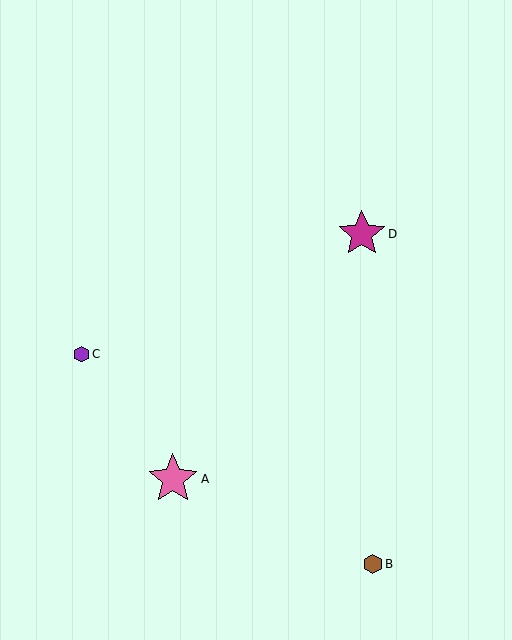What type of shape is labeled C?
Shape C is a purple hexagon.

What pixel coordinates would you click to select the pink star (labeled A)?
Click at (173, 479) to select the pink star A.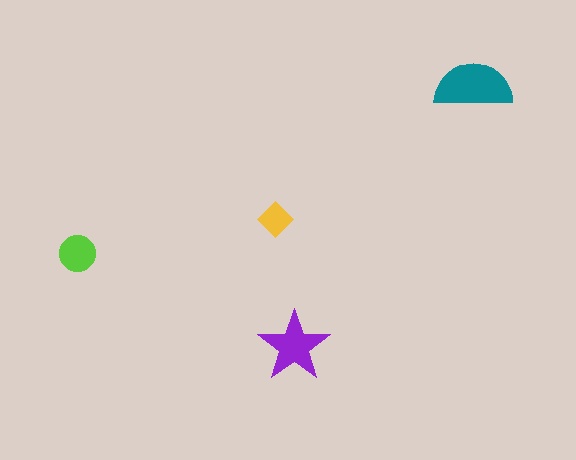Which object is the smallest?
The yellow diamond.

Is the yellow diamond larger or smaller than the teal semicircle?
Smaller.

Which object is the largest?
The teal semicircle.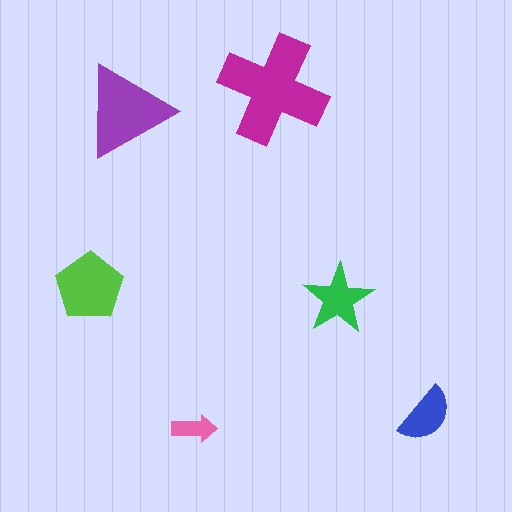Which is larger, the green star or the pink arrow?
The green star.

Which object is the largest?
The magenta cross.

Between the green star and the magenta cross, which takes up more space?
The magenta cross.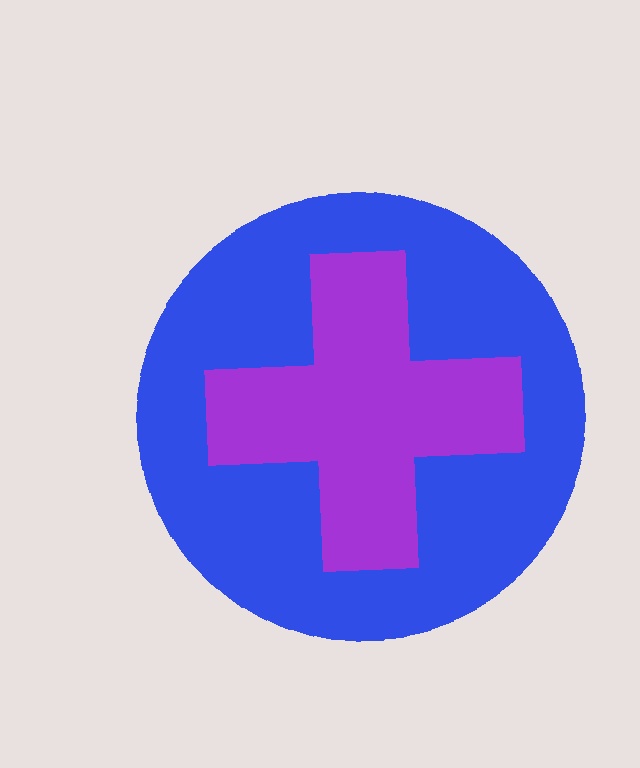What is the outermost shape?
The blue circle.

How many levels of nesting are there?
2.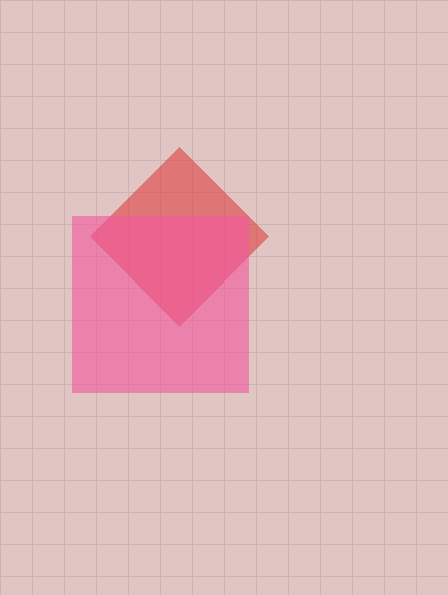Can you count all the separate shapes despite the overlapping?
Yes, there are 2 separate shapes.